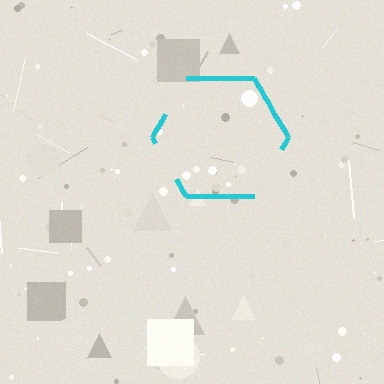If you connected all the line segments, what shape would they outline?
They would outline a hexagon.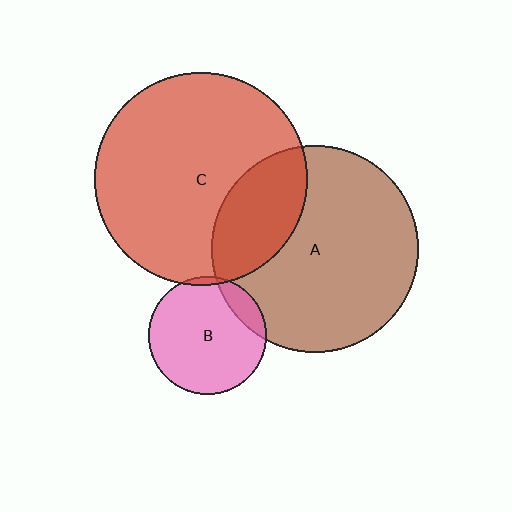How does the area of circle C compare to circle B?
Approximately 3.3 times.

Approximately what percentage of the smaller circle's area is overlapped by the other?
Approximately 5%.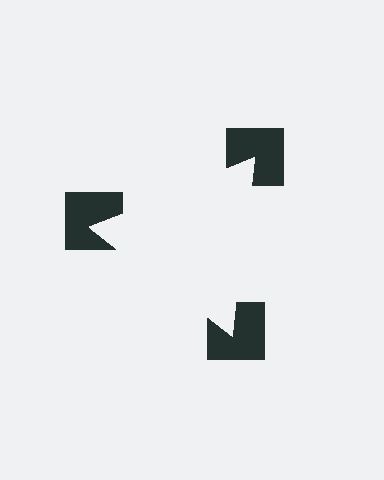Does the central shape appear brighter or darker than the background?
It typically appears slightly brighter than the background, even though no actual brightness change is drawn.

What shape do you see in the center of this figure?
An illusory triangle — its edges are inferred from the aligned wedge cuts in the notched squares, not physically drawn.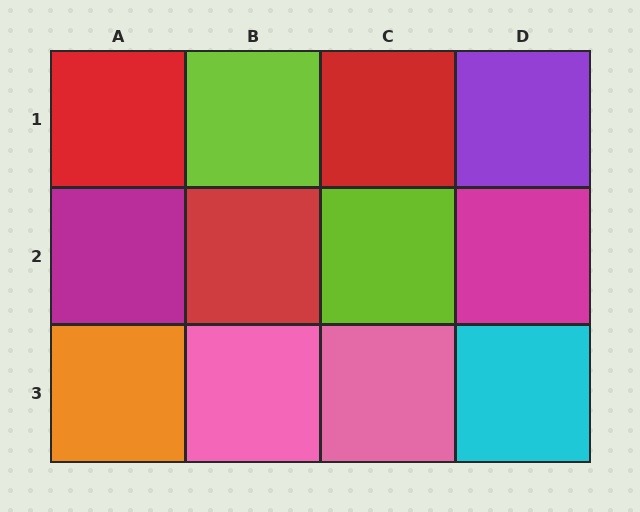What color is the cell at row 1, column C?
Red.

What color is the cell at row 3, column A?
Orange.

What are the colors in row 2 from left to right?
Magenta, red, lime, magenta.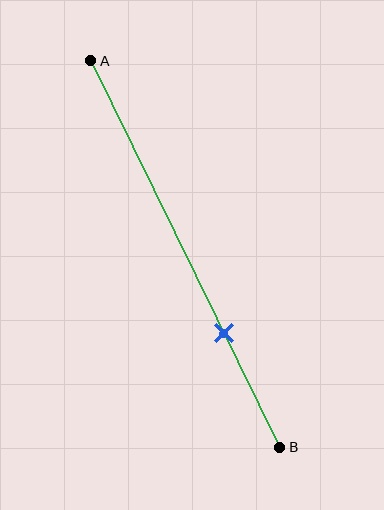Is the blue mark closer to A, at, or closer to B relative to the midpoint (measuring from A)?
The blue mark is closer to point B than the midpoint of segment AB.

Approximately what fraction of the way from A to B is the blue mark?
The blue mark is approximately 70% of the way from A to B.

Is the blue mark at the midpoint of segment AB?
No, the mark is at about 70% from A, not at the 50% midpoint.